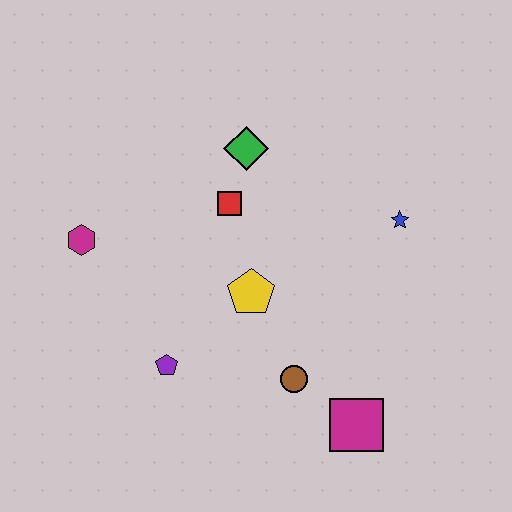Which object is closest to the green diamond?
The red square is closest to the green diamond.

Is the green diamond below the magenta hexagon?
No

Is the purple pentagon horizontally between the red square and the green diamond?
No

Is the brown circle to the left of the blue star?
Yes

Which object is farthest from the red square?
The magenta square is farthest from the red square.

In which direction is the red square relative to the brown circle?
The red square is above the brown circle.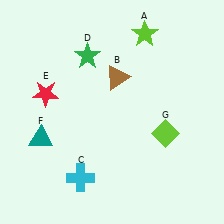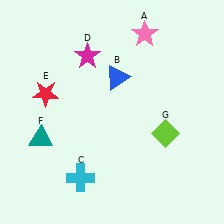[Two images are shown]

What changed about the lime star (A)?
In Image 1, A is lime. In Image 2, it changed to pink.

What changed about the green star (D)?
In Image 1, D is green. In Image 2, it changed to magenta.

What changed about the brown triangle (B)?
In Image 1, B is brown. In Image 2, it changed to blue.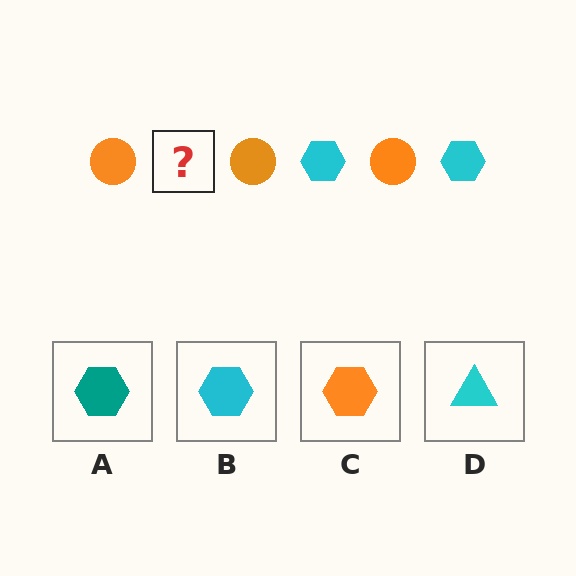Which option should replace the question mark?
Option B.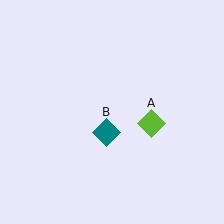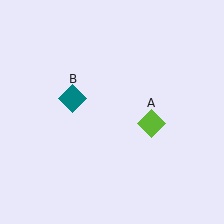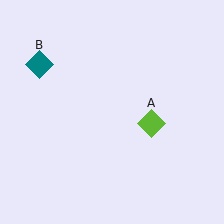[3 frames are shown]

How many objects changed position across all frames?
1 object changed position: teal diamond (object B).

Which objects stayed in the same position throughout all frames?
Lime diamond (object A) remained stationary.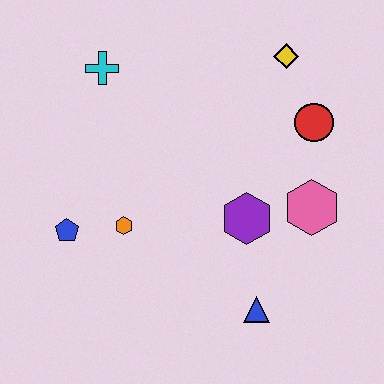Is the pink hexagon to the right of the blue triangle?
Yes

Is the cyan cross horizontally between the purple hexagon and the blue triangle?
No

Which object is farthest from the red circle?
The blue pentagon is farthest from the red circle.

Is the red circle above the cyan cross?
No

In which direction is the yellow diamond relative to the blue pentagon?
The yellow diamond is to the right of the blue pentagon.